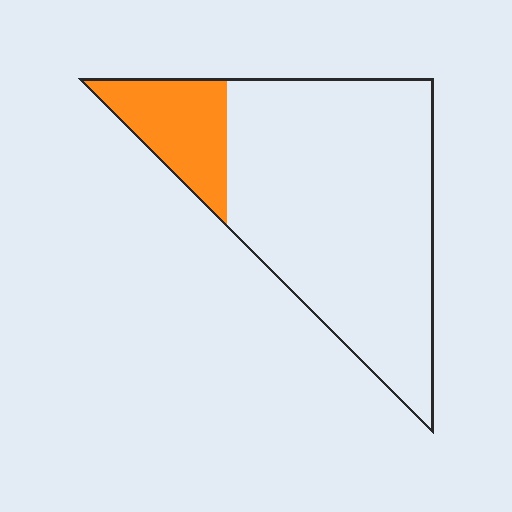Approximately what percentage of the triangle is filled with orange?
Approximately 20%.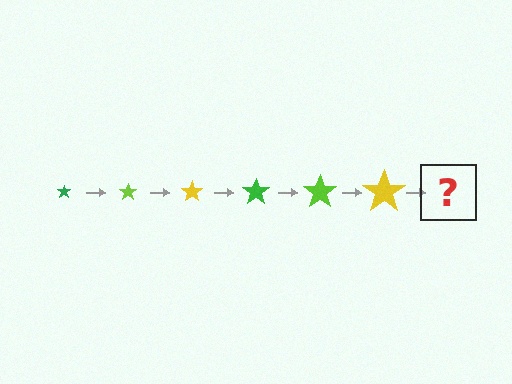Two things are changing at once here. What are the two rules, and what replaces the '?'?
The two rules are that the star grows larger each step and the color cycles through green, lime, and yellow. The '?' should be a green star, larger than the previous one.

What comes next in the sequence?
The next element should be a green star, larger than the previous one.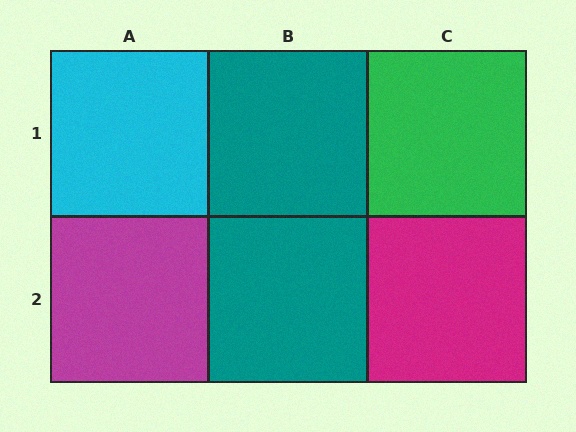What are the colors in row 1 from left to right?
Cyan, teal, green.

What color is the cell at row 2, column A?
Magenta.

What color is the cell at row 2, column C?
Magenta.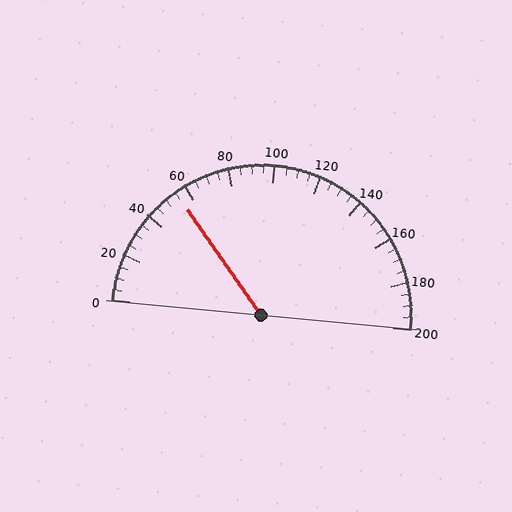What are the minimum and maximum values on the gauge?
The gauge ranges from 0 to 200.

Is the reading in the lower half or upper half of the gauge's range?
The reading is in the lower half of the range (0 to 200).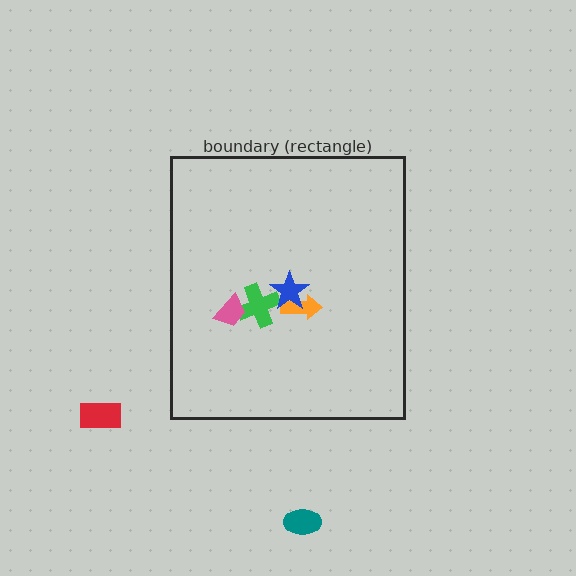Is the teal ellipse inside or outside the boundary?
Outside.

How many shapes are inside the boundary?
4 inside, 2 outside.